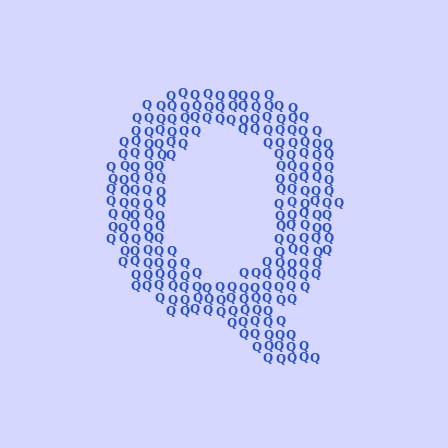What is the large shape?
The large shape is the letter Q.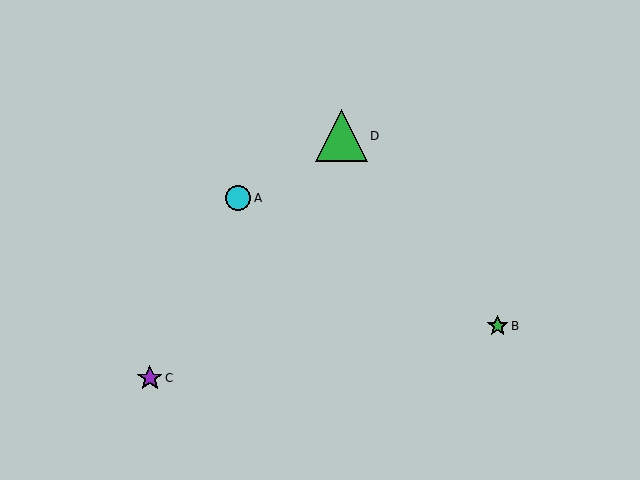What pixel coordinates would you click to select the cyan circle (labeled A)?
Click at (238, 198) to select the cyan circle A.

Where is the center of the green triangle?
The center of the green triangle is at (342, 136).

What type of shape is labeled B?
Shape B is a green star.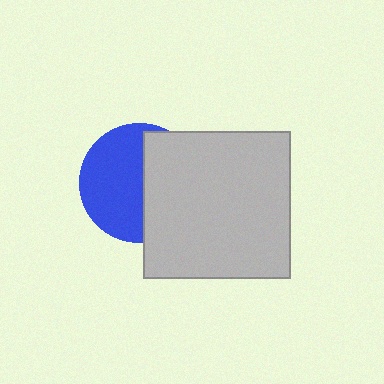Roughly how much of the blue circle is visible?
About half of it is visible (roughly 56%).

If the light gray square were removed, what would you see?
You would see the complete blue circle.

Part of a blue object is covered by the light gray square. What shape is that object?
It is a circle.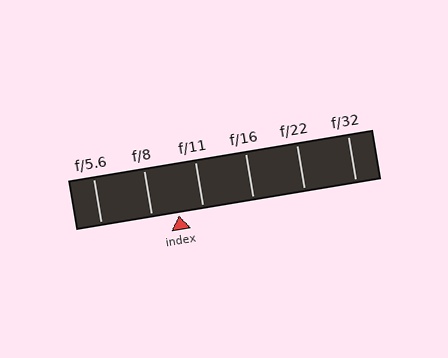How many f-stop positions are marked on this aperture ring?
There are 6 f-stop positions marked.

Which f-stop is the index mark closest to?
The index mark is closest to f/11.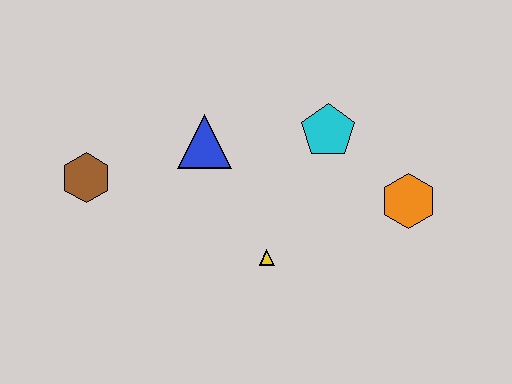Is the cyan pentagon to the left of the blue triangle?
No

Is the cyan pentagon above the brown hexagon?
Yes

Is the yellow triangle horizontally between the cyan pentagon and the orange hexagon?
No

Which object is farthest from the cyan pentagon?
The brown hexagon is farthest from the cyan pentagon.